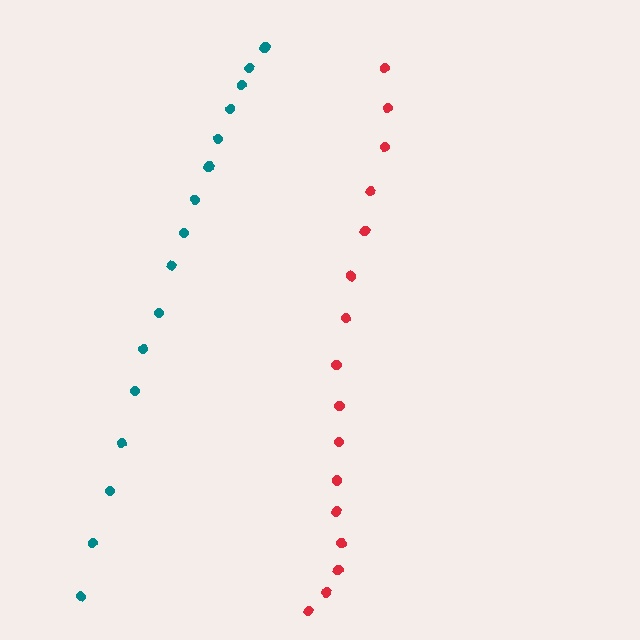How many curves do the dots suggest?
There are 2 distinct paths.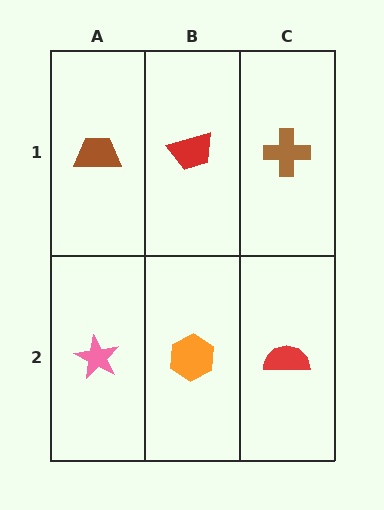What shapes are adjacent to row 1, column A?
A pink star (row 2, column A), a red trapezoid (row 1, column B).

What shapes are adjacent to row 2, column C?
A brown cross (row 1, column C), an orange hexagon (row 2, column B).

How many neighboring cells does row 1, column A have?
2.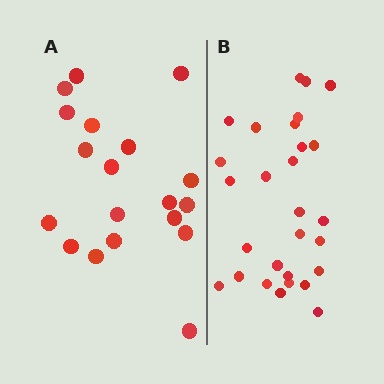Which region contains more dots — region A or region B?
Region B (the right region) has more dots.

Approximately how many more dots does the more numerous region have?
Region B has roughly 8 or so more dots than region A.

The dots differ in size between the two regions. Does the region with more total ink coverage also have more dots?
No. Region A has more total ink coverage because its dots are larger, but region B actually contains more individual dots. Total area can be misleading — the number of items is what matters here.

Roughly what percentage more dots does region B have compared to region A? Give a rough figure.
About 45% more.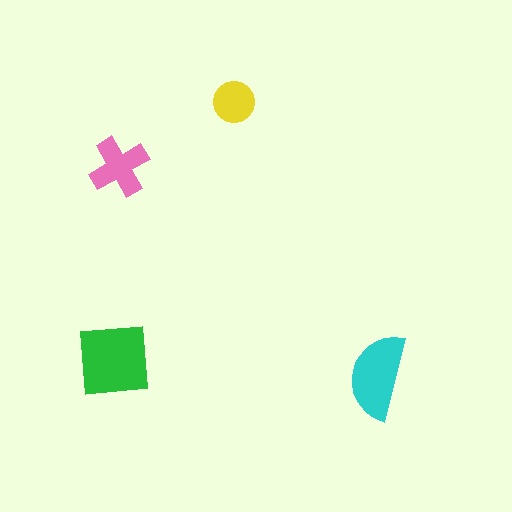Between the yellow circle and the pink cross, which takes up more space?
The pink cross.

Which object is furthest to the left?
The green square is leftmost.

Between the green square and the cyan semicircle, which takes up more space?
The green square.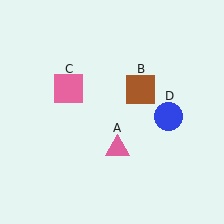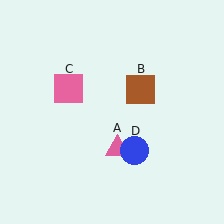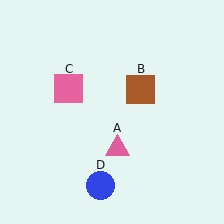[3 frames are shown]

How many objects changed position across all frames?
1 object changed position: blue circle (object D).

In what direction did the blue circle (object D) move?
The blue circle (object D) moved down and to the left.